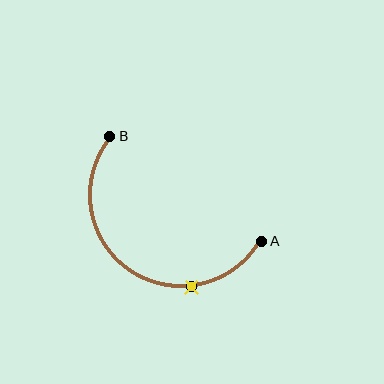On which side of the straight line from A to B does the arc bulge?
The arc bulges below and to the left of the straight line connecting A and B.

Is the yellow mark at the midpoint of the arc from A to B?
No. The yellow mark lies on the arc but is closer to endpoint A. The arc midpoint would be at the point on the curve equidistant along the arc from both A and B.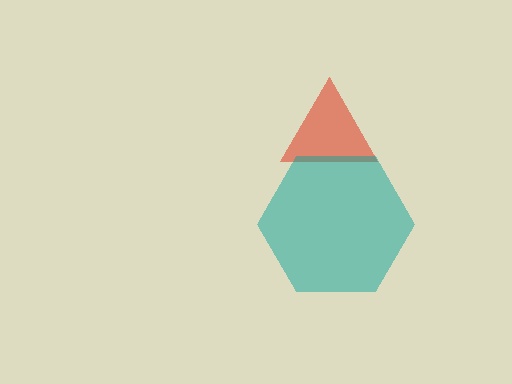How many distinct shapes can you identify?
There are 2 distinct shapes: a red triangle, a teal hexagon.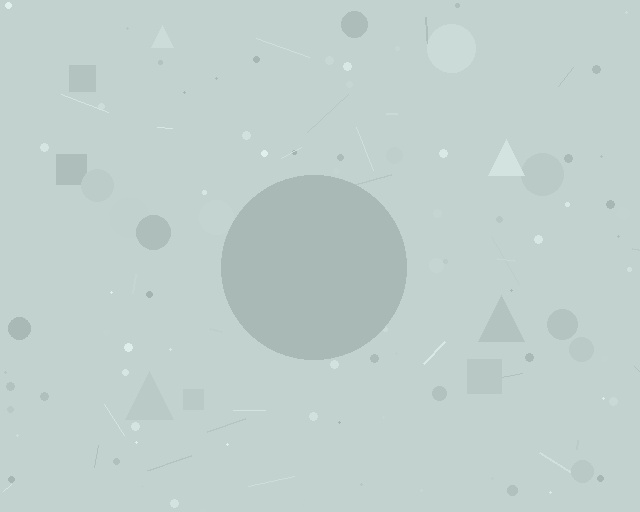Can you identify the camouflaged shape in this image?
The camouflaged shape is a circle.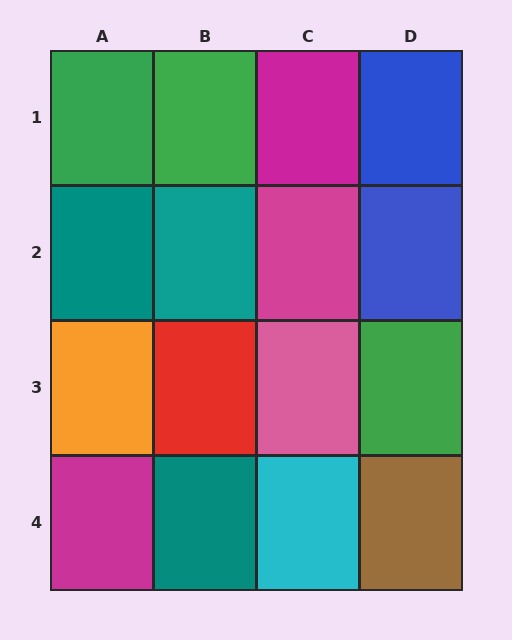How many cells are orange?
1 cell is orange.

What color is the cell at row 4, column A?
Magenta.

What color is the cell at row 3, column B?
Red.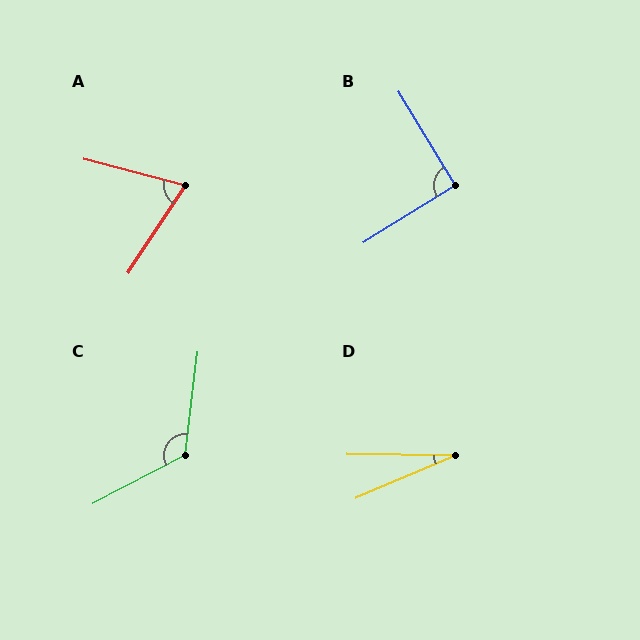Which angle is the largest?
C, at approximately 124 degrees.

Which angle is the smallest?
D, at approximately 24 degrees.